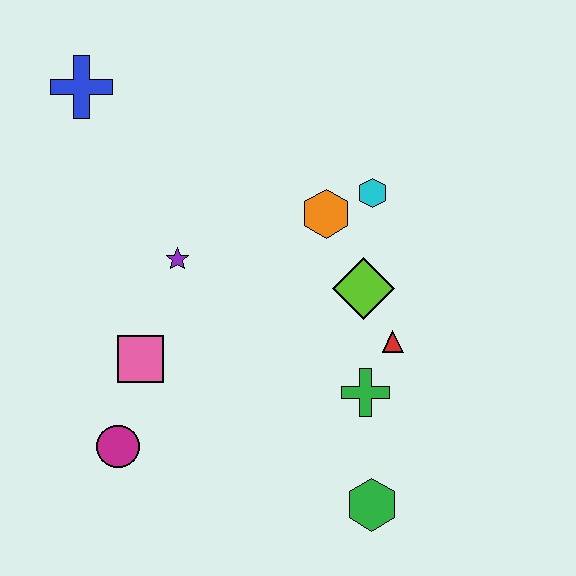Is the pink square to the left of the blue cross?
No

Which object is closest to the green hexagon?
The green cross is closest to the green hexagon.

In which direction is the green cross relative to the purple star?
The green cross is to the right of the purple star.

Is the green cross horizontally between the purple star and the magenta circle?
No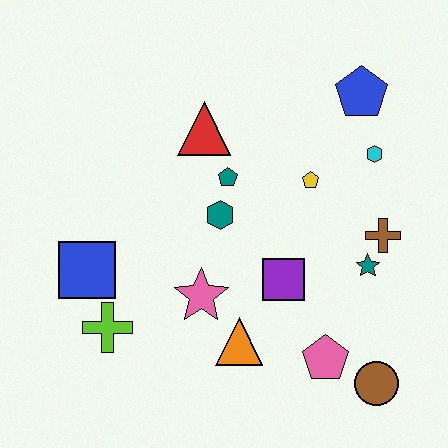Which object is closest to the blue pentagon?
The cyan hexagon is closest to the blue pentagon.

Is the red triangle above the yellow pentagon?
Yes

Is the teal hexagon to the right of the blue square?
Yes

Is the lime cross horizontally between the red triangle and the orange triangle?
No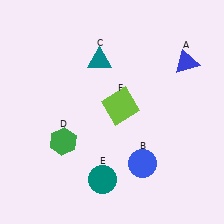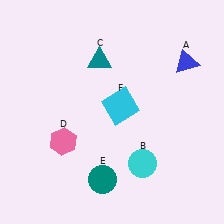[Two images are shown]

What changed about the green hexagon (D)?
In Image 1, D is green. In Image 2, it changed to pink.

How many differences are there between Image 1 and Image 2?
There are 3 differences between the two images.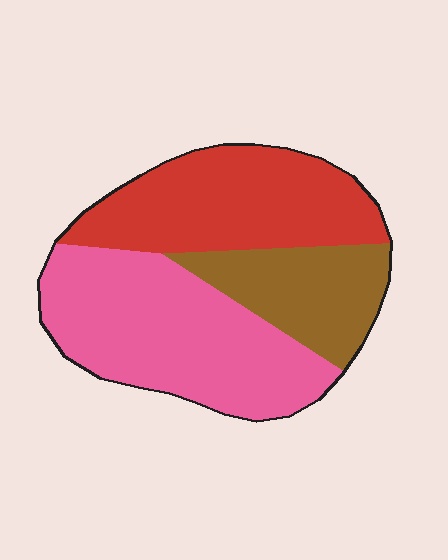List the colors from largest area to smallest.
From largest to smallest: pink, red, brown.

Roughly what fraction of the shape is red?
Red takes up between a third and a half of the shape.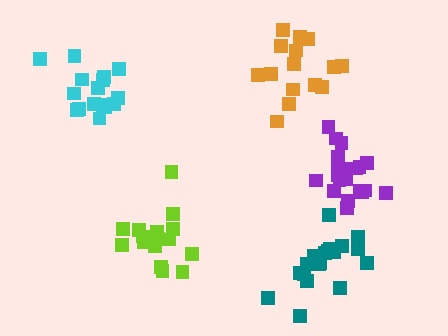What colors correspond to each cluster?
The clusters are colored: teal, purple, cyan, lime, orange.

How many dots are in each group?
Group 1: 20 dots, Group 2: 21 dots, Group 3: 16 dots, Group 4: 17 dots, Group 5: 15 dots (89 total).